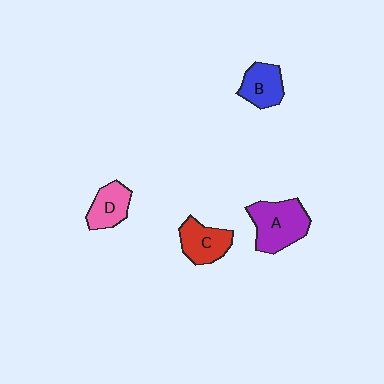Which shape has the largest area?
Shape A (purple).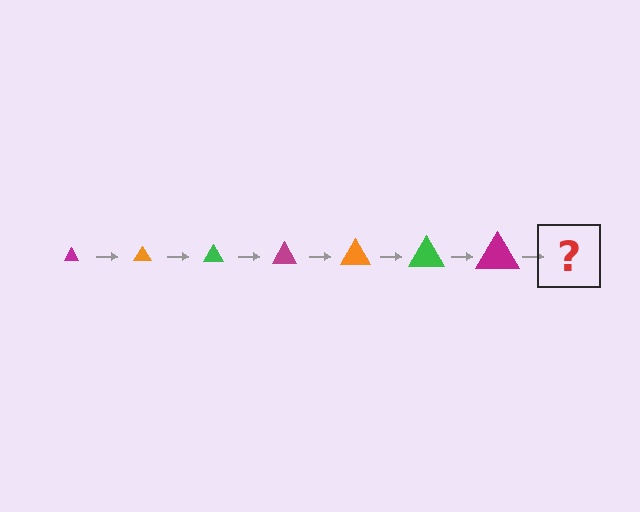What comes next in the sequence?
The next element should be an orange triangle, larger than the previous one.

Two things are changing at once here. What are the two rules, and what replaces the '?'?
The two rules are that the triangle grows larger each step and the color cycles through magenta, orange, and green. The '?' should be an orange triangle, larger than the previous one.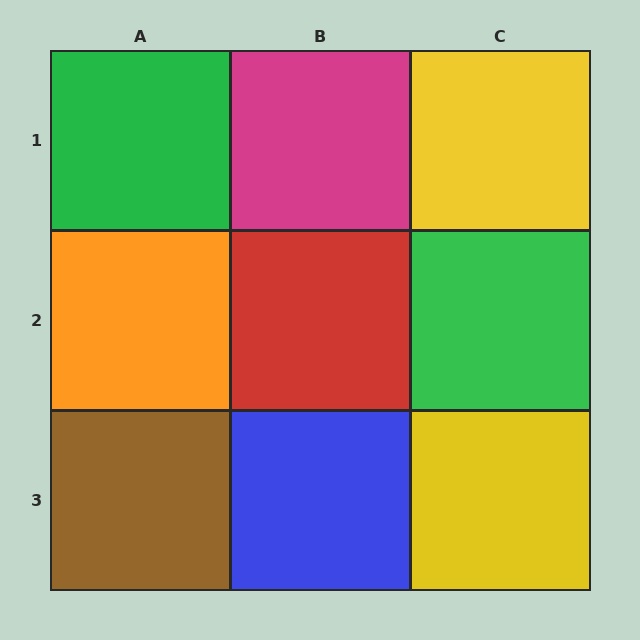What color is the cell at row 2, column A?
Orange.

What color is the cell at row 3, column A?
Brown.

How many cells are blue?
1 cell is blue.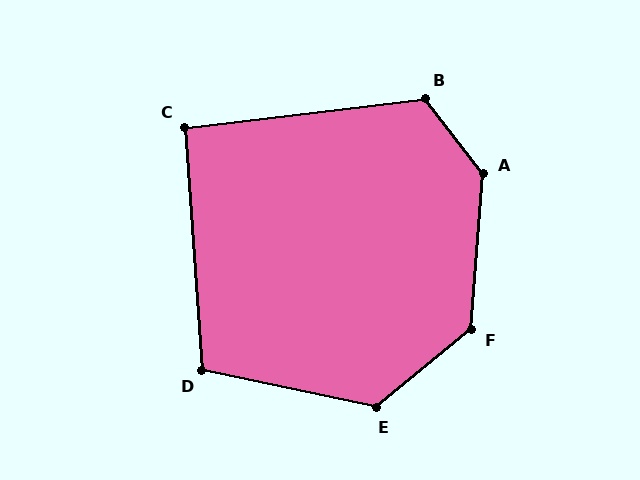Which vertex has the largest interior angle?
A, at approximately 138 degrees.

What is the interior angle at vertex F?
Approximately 133 degrees (obtuse).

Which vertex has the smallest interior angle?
C, at approximately 93 degrees.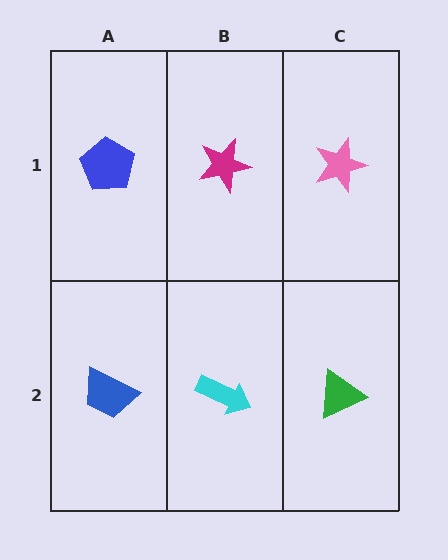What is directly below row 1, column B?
A cyan arrow.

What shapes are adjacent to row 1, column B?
A cyan arrow (row 2, column B), a blue pentagon (row 1, column A), a pink star (row 1, column C).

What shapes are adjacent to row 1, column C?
A green triangle (row 2, column C), a magenta star (row 1, column B).